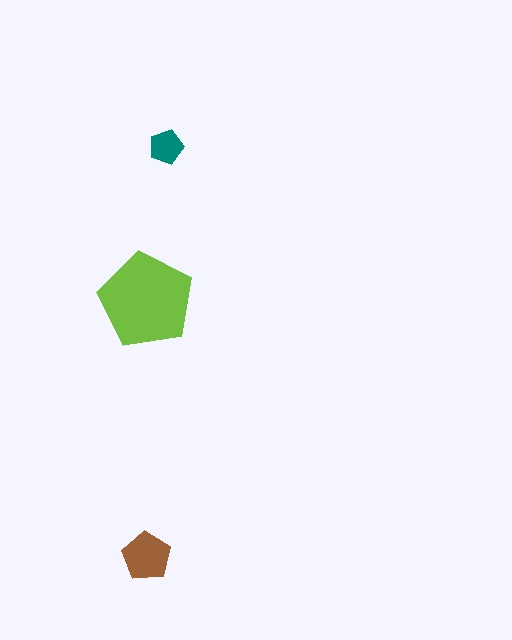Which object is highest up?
The teal pentagon is topmost.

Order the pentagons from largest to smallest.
the lime one, the brown one, the teal one.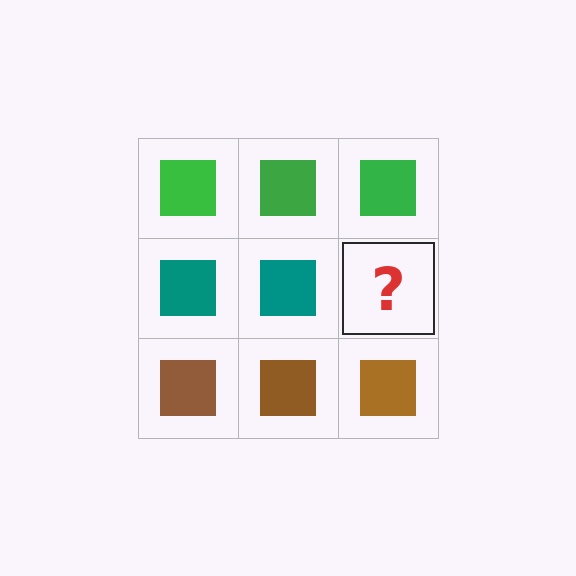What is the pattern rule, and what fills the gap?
The rule is that each row has a consistent color. The gap should be filled with a teal square.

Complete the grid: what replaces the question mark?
The question mark should be replaced with a teal square.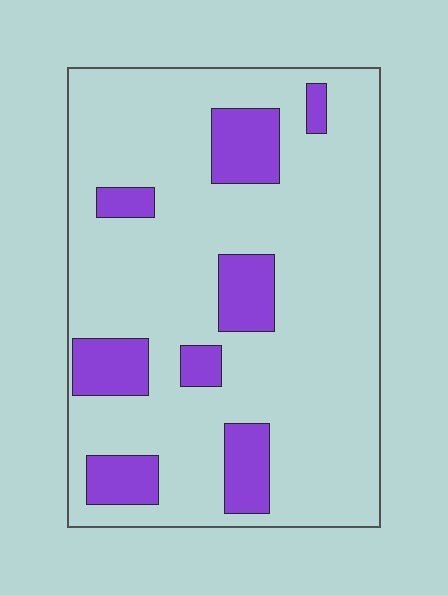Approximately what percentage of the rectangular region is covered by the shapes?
Approximately 20%.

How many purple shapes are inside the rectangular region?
8.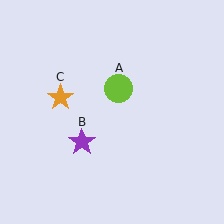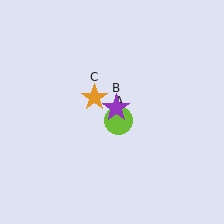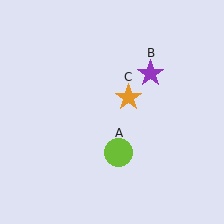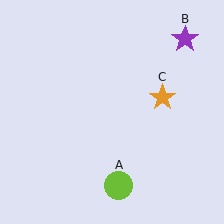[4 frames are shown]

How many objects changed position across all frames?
3 objects changed position: lime circle (object A), purple star (object B), orange star (object C).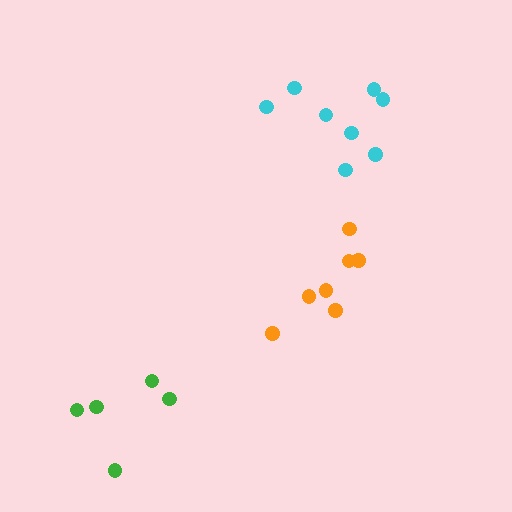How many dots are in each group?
Group 1: 8 dots, Group 2: 5 dots, Group 3: 7 dots (20 total).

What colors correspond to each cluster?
The clusters are colored: cyan, green, orange.